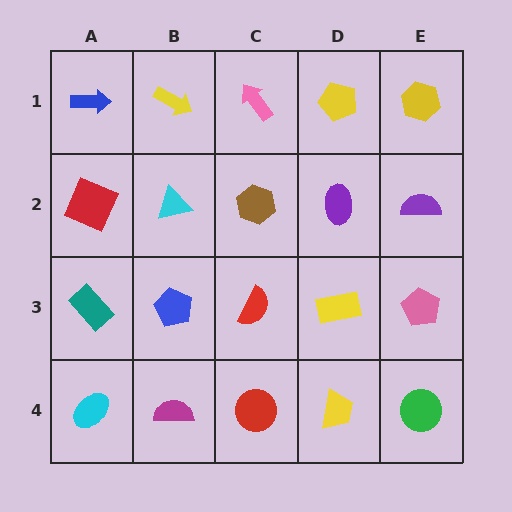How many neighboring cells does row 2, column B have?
4.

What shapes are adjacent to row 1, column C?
A brown hexagon (row 2, column C), a yellow arrow (row 1, column B), a yellow pentagon (row 1, column D).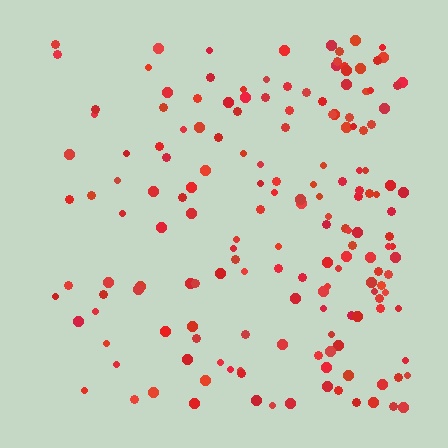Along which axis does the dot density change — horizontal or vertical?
Horizontal.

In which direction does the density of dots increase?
From left to right, with the right side densest.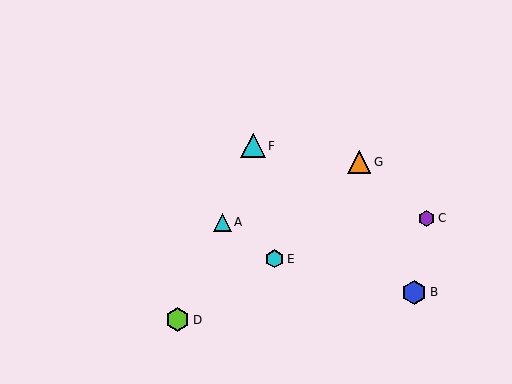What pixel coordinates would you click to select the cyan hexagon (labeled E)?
Click at (275, 259) to select the cyan hexagon E.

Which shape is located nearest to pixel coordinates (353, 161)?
The orange triangle (labeled G) at (359, 162) is nearest to that location.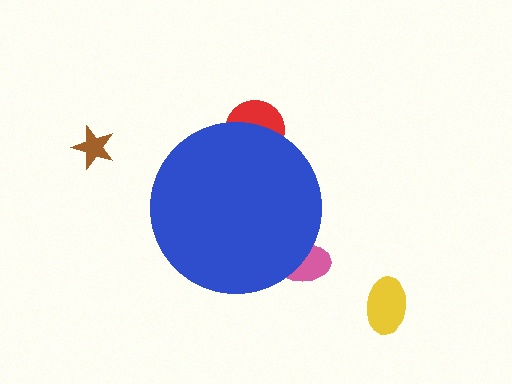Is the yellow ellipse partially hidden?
No, the yellow ellipse is fully visible.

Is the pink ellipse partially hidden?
Yes, the pink ellipse is partially hidden behind the blue circle.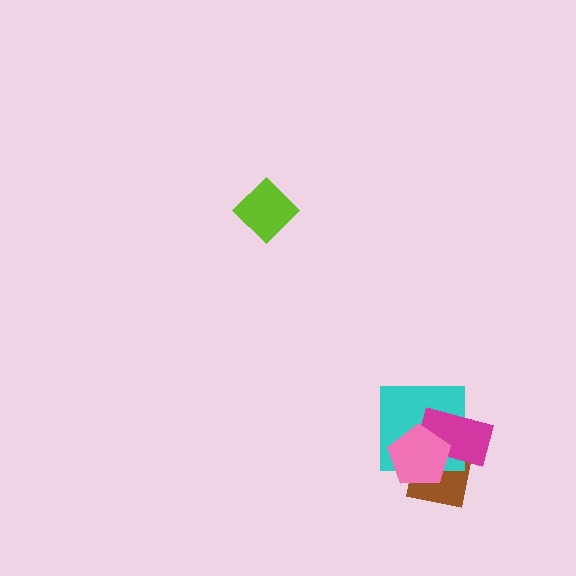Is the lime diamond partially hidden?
No, no other shape covers it.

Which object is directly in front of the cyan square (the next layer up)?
The magenta rectangle is directly in front of the cyan square.